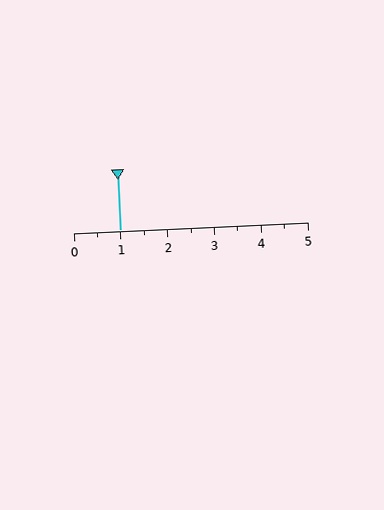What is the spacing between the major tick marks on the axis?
The major ticks are spaced 1 apart.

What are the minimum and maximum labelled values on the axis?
The axis runs from 0 to 5.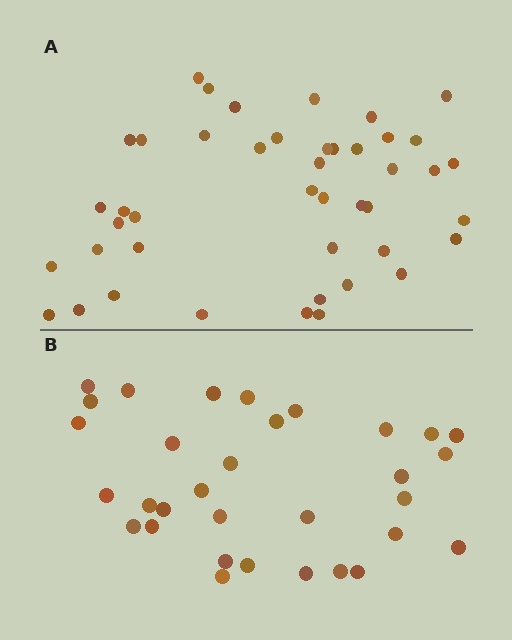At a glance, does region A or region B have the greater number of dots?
Region A (the top region) has more dots.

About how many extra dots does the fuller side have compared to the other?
Region A has roughly 12 or so more dots than region B.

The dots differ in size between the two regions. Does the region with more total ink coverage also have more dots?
No. Region B has more total ink coverage because its dots are larger, but region A actually contains more individual dots. Total area can be misleading — the number of items is what matters here.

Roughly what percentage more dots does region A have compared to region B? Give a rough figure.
About 40% more.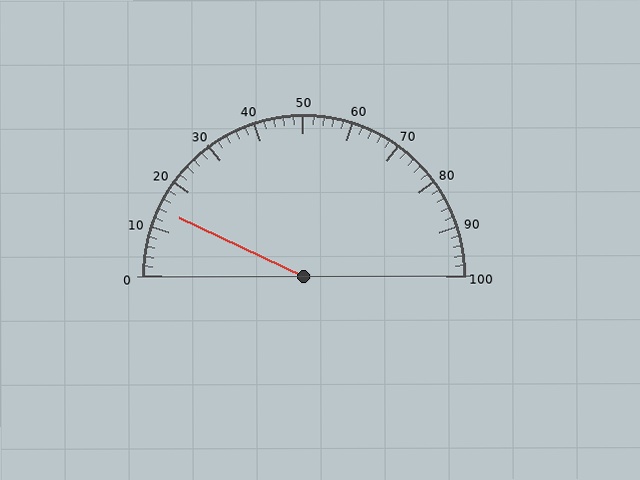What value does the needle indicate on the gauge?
The needle indicates approximately 14.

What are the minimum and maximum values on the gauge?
The gauge ranges from 0 to 100.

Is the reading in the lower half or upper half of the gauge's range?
The reading is in the lower half of the range (0 to 100).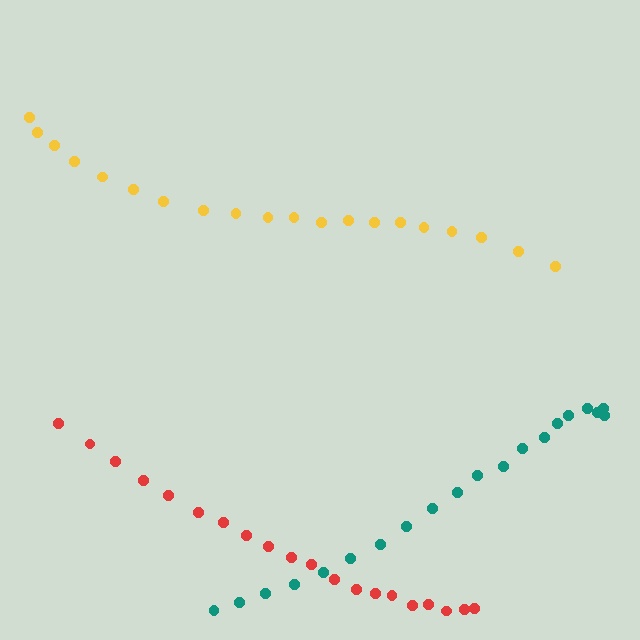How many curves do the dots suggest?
There are 3 distinct paths.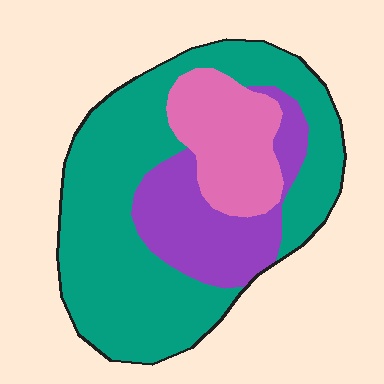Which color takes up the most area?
Teal, at roughly 60%.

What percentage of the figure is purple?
Purple takes up about one fifth (1/5) of the figure.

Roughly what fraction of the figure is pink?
Pink takes up about one fifth (1/5) of the figure.